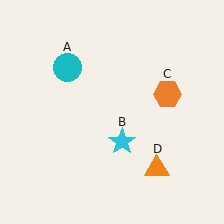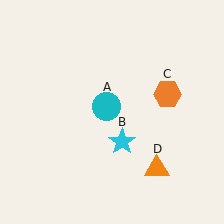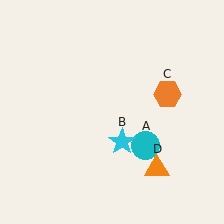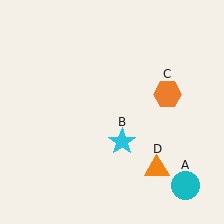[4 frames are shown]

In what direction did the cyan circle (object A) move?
The cyan circle (object A) moved down and to the right.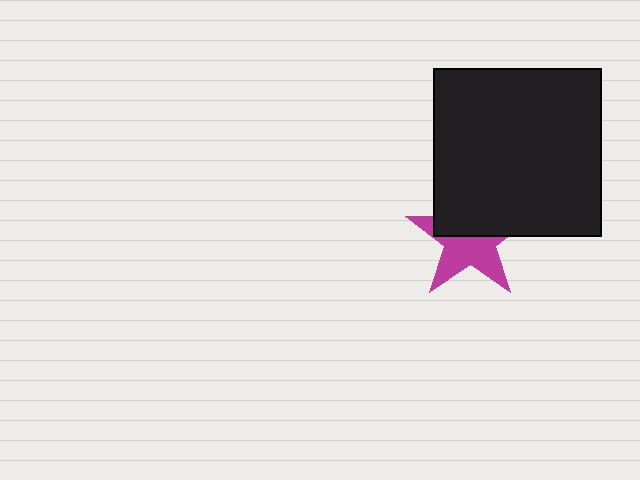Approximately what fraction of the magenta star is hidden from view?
Roughly 49% of the magenta star is hidden behind the black square.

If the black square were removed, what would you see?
You would see the complete magenta star.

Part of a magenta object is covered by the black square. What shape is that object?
It is a star.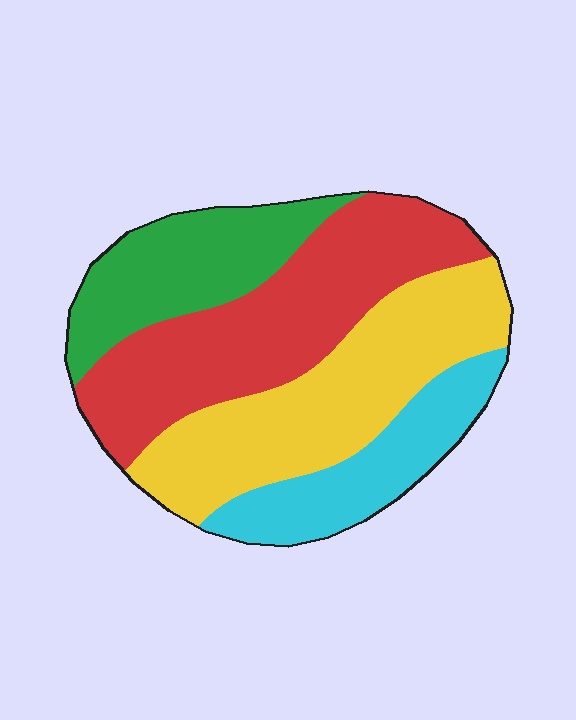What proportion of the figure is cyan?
Cyan takes up about one sixth (1/6) of the figure.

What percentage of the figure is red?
Red takes up between a third and a half of the figure.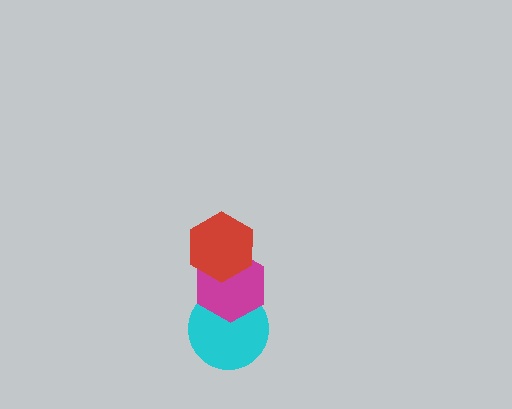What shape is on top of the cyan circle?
The magenta hexagon is on top of the cyan circle.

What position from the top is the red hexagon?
The red hexagon is 1st from the top.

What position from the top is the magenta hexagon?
The magenta hexagon is 2nd from the top.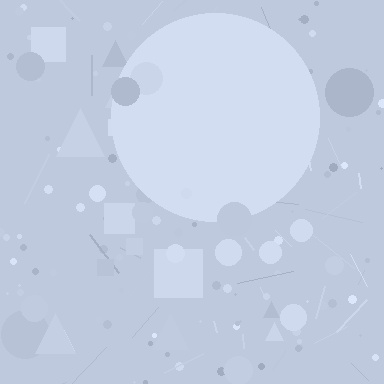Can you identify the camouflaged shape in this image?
The camouflaged shape is a circle.